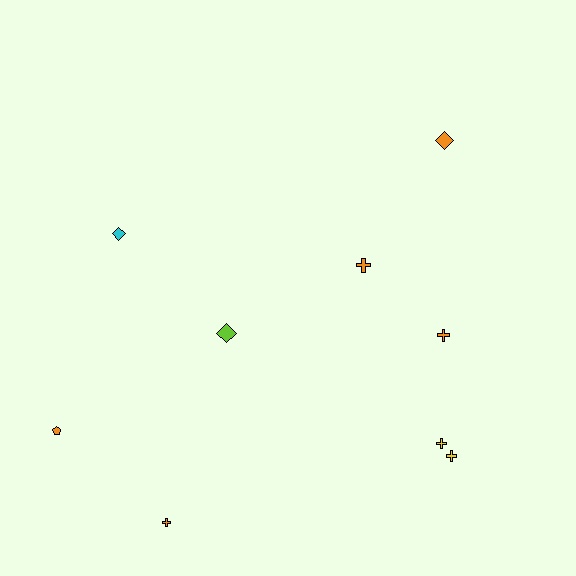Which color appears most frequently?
Orange, with 5 objects.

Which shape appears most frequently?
Cross, with 5 objects.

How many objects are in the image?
There are 9 objects.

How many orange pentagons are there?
There is 1 orange pentagon.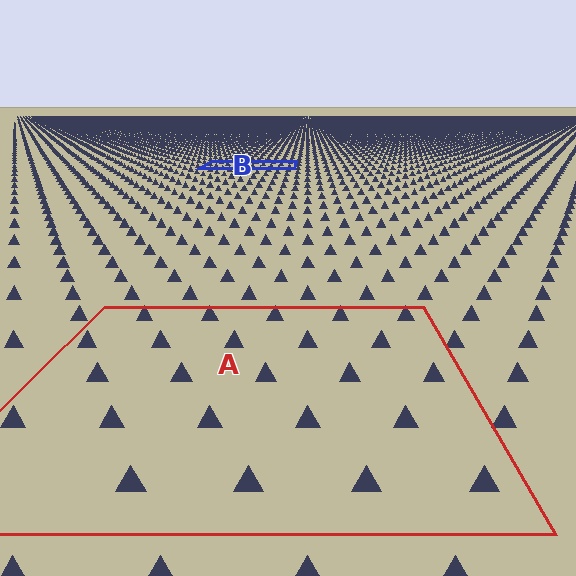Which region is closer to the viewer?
Region A is closer. The texture elements there are larger and more spread out.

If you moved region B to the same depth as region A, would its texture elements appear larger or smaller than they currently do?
They would appear larger. At a closer depth, the same texture elements are projected at a bigger on-screen size.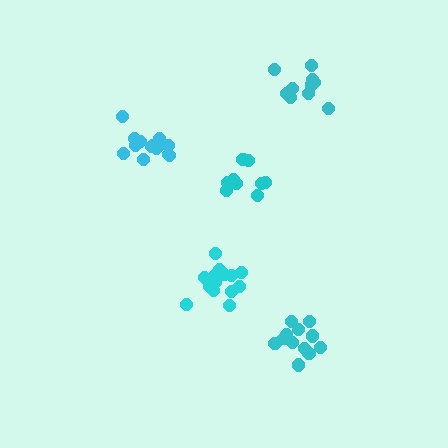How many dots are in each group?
Group 1: 10 dots, Group 2: 15 dots, Group 3: 14 dots, Group 4: 10 dots, Group 5: 14 dots (63 total).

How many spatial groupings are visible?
There are 5 spatial groupings.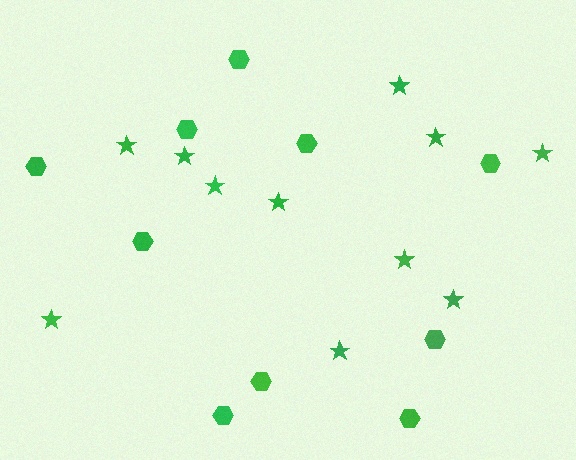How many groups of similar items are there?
There are 2 groups: one group of stars (11) and one group of hexagons (10).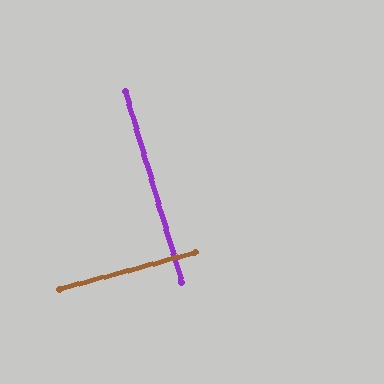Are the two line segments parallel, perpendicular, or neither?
Perpendicular — they meet at approximately 89°.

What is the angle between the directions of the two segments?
Approximately 89 degrees.